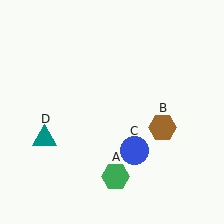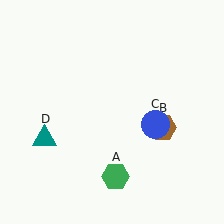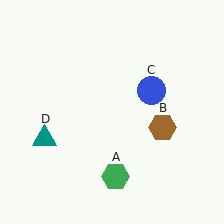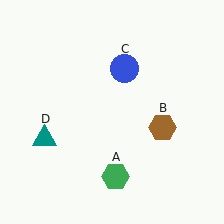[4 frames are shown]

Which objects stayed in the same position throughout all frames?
Green hexagon (object A) and brown hexagon (object B) and teal triangle (object D) remained stationary.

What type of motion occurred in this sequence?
The blue circle (object C) rotated counterclockwise around the center of the scene.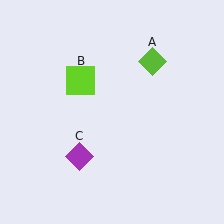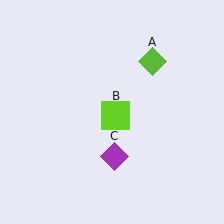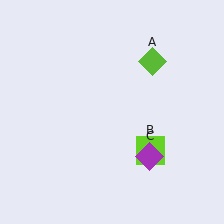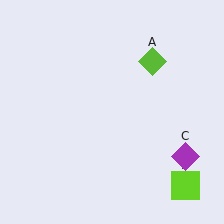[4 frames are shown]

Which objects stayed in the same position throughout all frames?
Lime diamond (object A) remained stationary.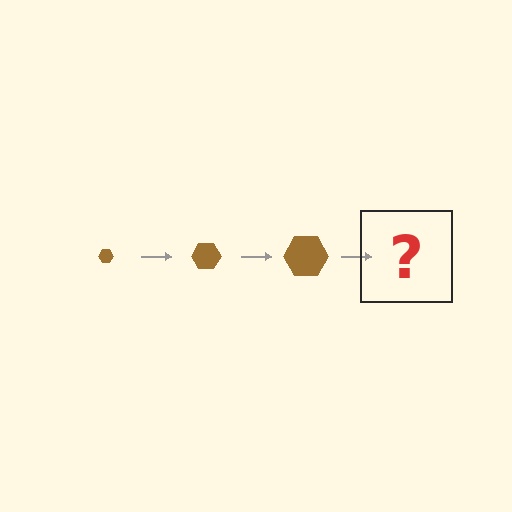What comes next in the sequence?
The next element should be a brown hexagon, larger than the previous one.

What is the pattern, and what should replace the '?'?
The pattern is that the hexagon gets progressively larger each step. The '?' should be a brown hexagon, larger than the previous one.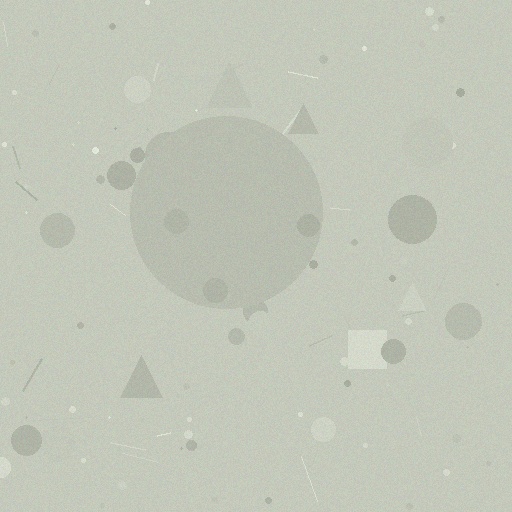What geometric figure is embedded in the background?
A circle is embedded in the background.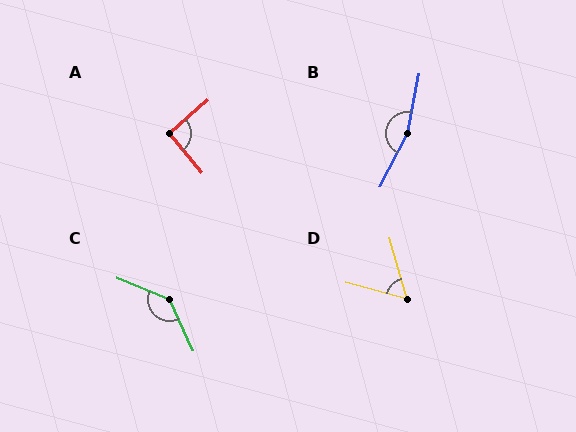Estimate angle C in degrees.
Approximately 137 degrees.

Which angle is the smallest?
D, at approximately 60 degrees.